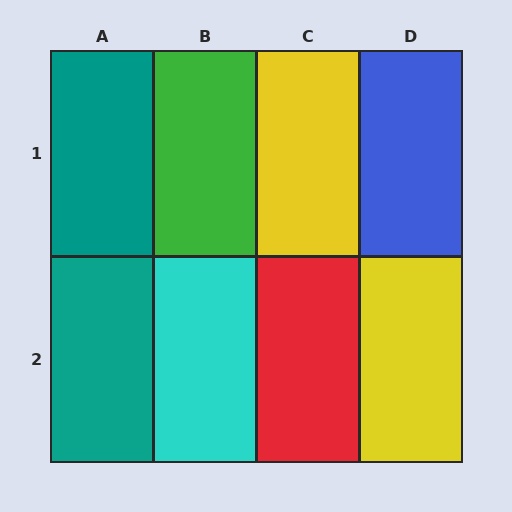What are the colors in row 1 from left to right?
Teal, green, yellow, blue.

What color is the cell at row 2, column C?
Red.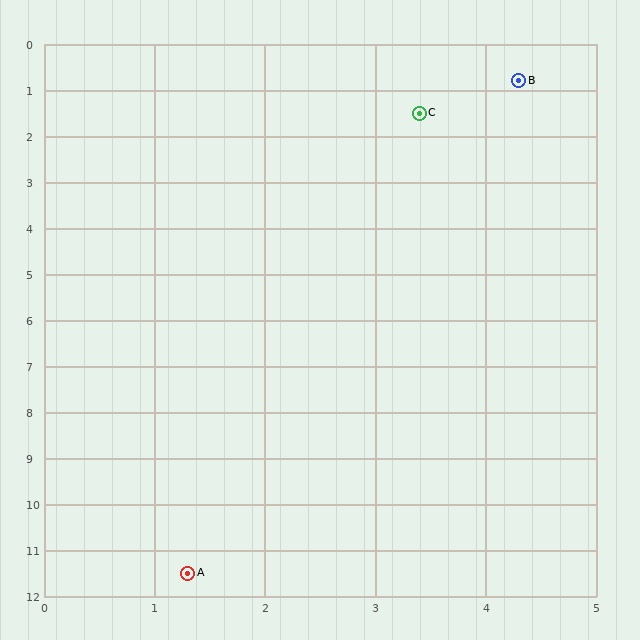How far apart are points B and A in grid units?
Points B and A are about 11.1 grid units apart.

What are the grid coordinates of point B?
Point B is at approximately (4.3, 0.8).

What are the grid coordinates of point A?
Point A is at approximately (1.3, 11.5).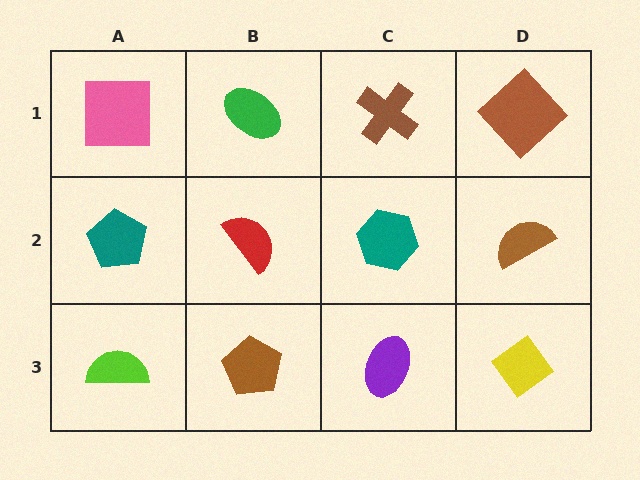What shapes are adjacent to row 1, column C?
A teal hexagon (row 2, column C), a green ellipse (row 1, column B), a brown diamond (row 1, column D).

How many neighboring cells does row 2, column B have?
4.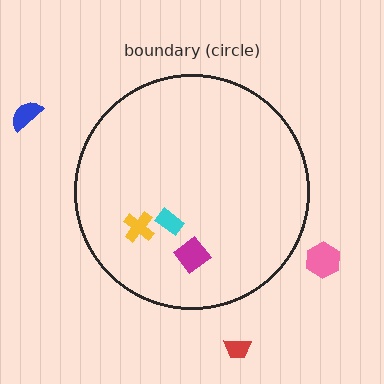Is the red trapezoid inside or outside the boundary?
Outside.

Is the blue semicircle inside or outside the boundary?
Outside.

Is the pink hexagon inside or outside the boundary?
Outside.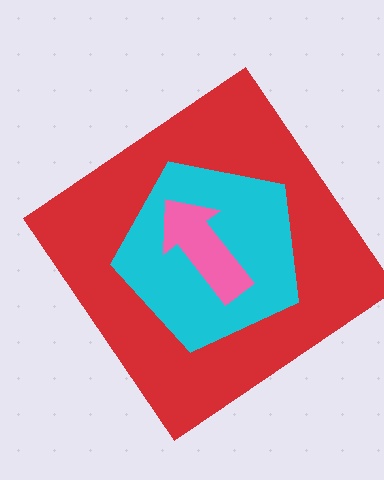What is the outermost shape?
The red diamond.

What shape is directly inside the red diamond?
The cyan pentagon.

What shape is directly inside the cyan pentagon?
The pink arrow.